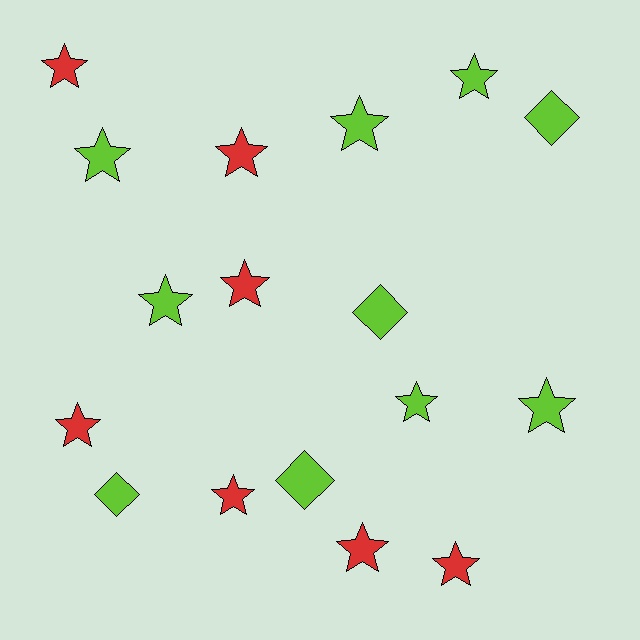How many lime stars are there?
There are 6 lime stars.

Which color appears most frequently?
Lime, with 10 objects.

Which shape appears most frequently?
Star, with 13 objects.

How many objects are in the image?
There are 17 objects.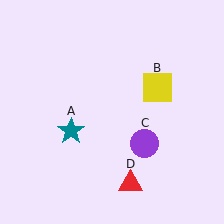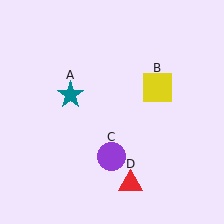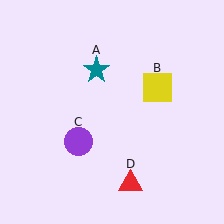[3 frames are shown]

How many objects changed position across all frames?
2 objects changed position: teal star (object A), purple circle (object C).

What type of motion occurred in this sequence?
The teal star (object A), purple circle (object C) rotated clockwise around the center of the scene.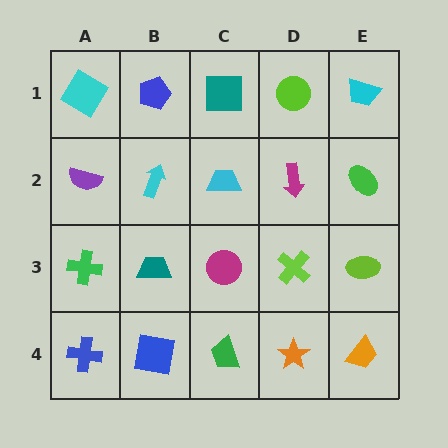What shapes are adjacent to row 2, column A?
A cyan diamond (row 1, column A), a green cross (row 3, column A), a cyan arrow (row 2, column B).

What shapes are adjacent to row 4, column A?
A green cross (row 3, column A), a blue square (row 4, column B).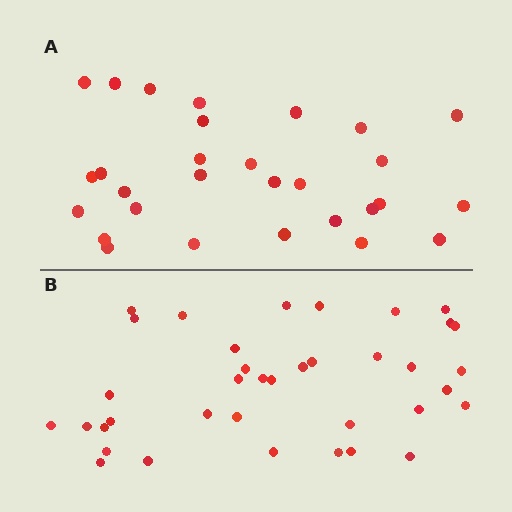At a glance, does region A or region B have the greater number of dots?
Region B (the bottom region) has more dots.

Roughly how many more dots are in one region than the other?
Region B has roughly 8 or so more dots than region A.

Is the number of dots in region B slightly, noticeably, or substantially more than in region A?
Region B has noticeably more, but not dramatically so. The ratio is roughly 1.3 to 1.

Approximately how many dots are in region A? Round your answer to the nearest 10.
About 30 dots. (The exact count is 29, which rounds to 30.)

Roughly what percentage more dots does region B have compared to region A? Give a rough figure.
About 30% more.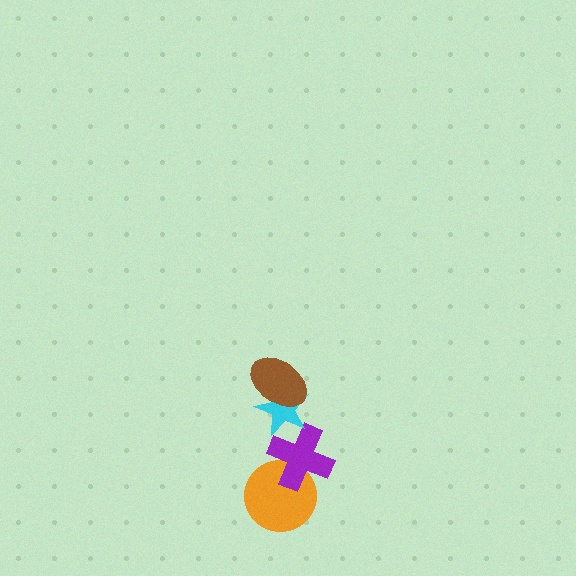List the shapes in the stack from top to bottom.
From top to bottom: the brown ellipse, the cyan star, the purple cross, the orange circle.